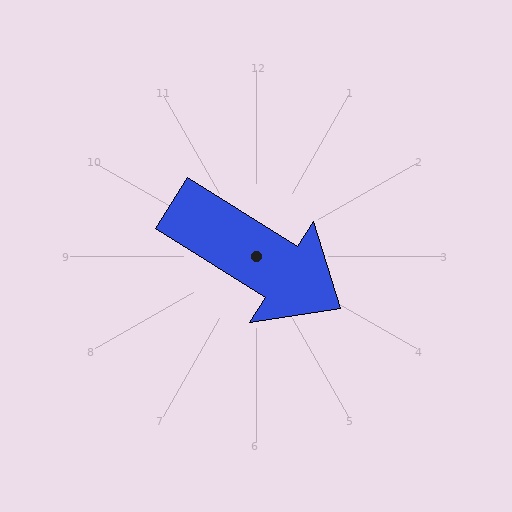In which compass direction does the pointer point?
Southeast.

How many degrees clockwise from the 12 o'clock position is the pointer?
Approximately 122 degrees.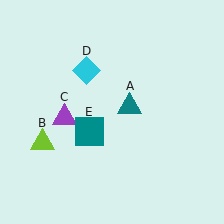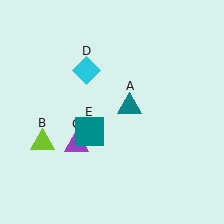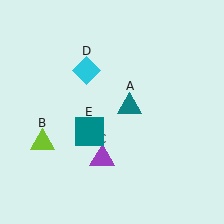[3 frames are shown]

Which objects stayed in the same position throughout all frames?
Teal triangle (object A) and lime triangle (object B) and cyan diamond (object D) and teal square (object E) remained stationary.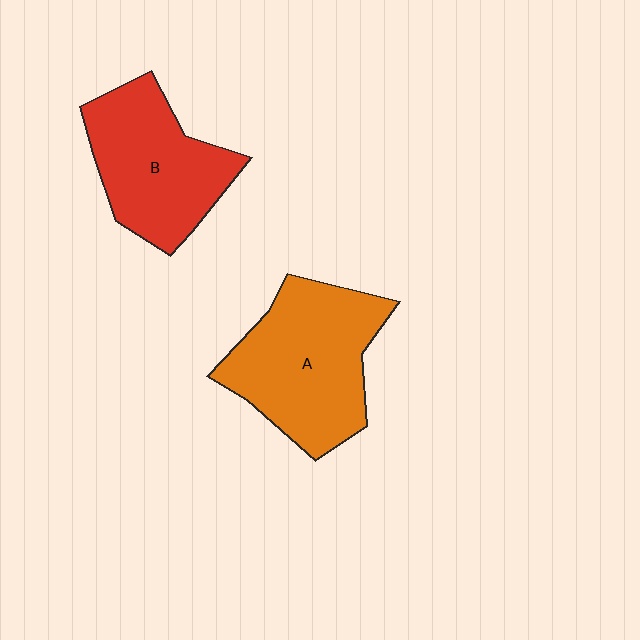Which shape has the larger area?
Shape A (orange).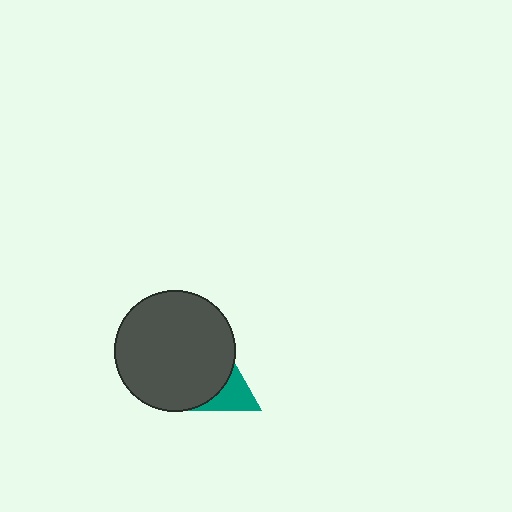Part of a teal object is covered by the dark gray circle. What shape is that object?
It is a triangle.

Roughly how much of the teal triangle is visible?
A small part of it is visible (roughly 35%).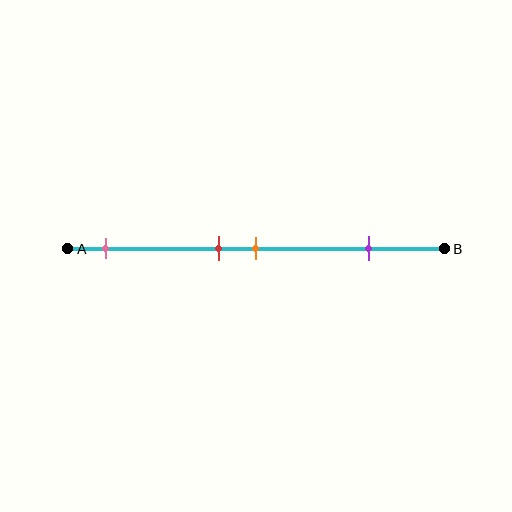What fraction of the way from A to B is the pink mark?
The pink mark is approximately 10% (0.1) of the way from A to B.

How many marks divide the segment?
There are 4 marks dividing the segment.